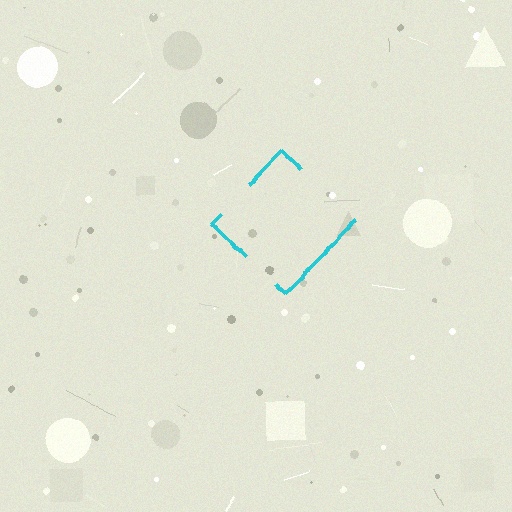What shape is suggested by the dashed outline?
The dashed outline suggests a diamond.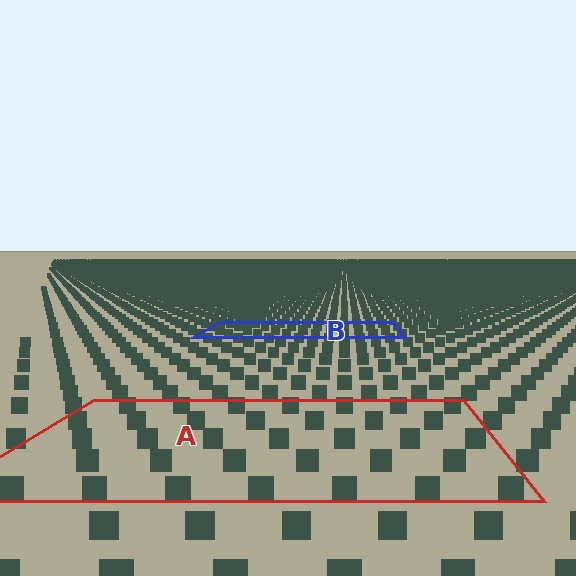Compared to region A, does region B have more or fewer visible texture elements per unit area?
Region B has more texture elements per unit area — they are packed more densely because it is farther away.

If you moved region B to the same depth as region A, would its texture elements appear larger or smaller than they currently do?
They would appear larger. At a closer depth, the same texture elements are projected at a bigger on-screen size.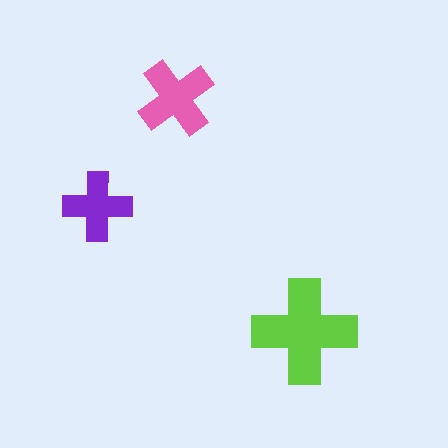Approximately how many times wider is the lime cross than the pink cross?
About 1.5 times wider.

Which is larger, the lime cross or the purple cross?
The lime one.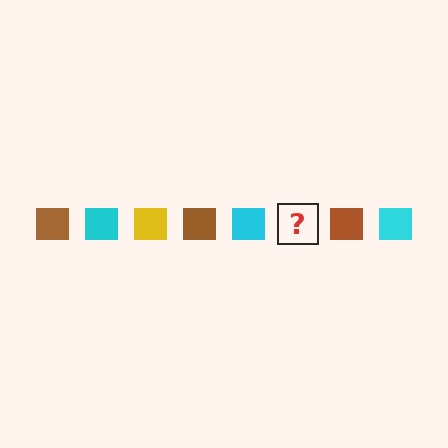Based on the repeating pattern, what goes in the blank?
The blank should be a yellow square.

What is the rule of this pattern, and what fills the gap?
The rule is that the pattern cycles through brown, cyan, yellow squares. The gap should be filled with a yellow square.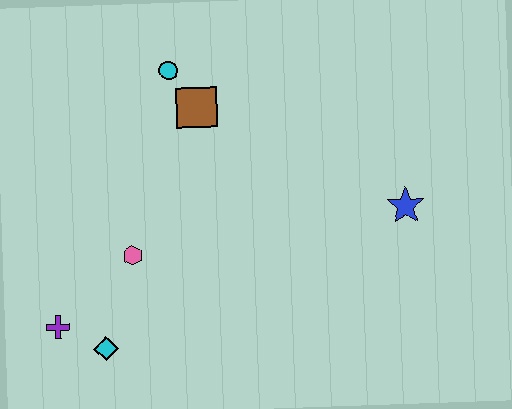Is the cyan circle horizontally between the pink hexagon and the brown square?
Yes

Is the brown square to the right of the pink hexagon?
Yes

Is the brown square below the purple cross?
No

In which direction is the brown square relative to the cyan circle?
The brown square is below the cyan circle.